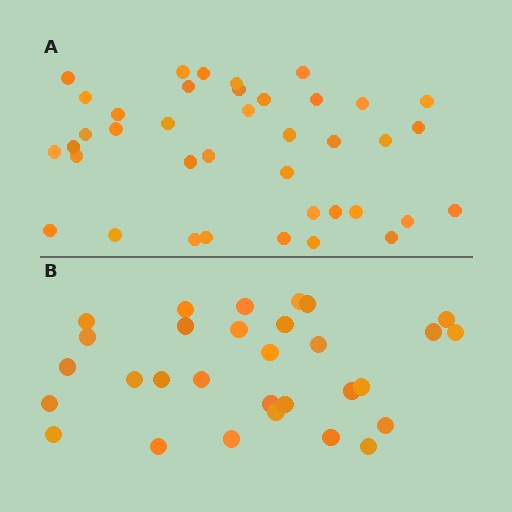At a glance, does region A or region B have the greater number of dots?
Region A (the top region) has more dots.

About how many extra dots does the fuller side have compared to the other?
Region A has roughly 8 or so more dots than region B.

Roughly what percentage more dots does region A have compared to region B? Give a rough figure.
About 30% more.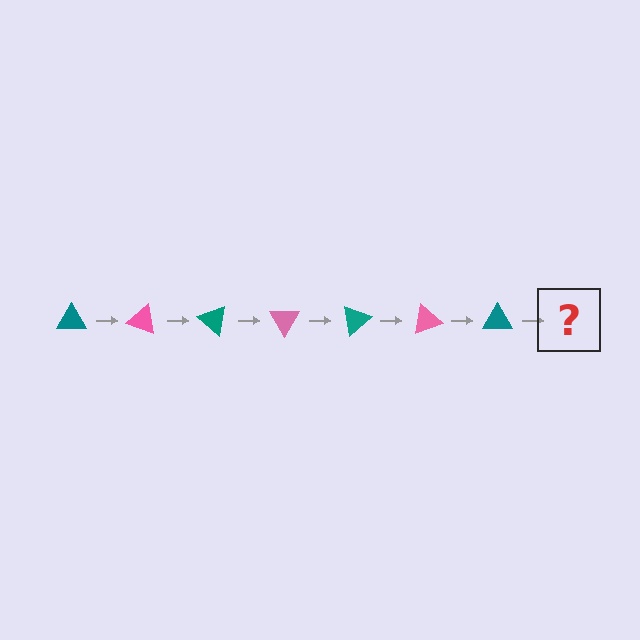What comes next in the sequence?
The next element should be a pink triangle, rotated 140 degrees from the start.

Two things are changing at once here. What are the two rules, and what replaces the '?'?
The two rules are that it rotates 20 degrees each step and the color cycles through teal and pink. The '?' should be a pink triangle, rotated 140 degrees from the start.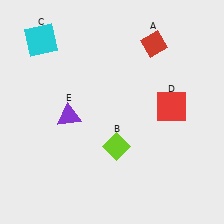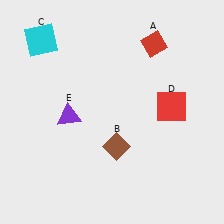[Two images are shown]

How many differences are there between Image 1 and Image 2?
There is 1 difference between the two images.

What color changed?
The diamond (B) changed from lime in Image 1 to brown in Image 2.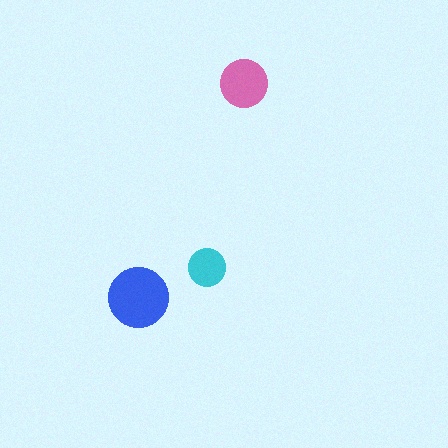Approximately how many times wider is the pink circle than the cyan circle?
About 1.5 times wider.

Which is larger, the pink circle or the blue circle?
The blue one.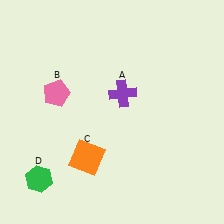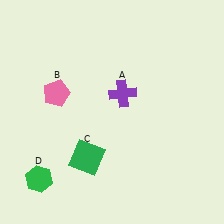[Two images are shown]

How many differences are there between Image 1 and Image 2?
There is 1 difference between the two images.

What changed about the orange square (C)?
In Image 1, C is orange. In Image 2, it changed to green.